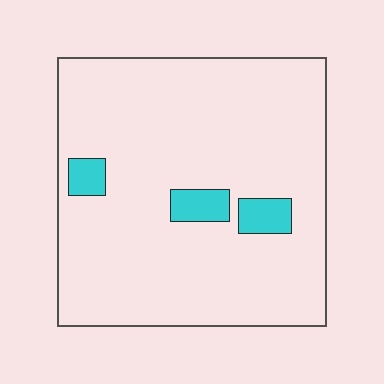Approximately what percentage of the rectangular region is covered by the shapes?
Approximately 5%.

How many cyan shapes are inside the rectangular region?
3.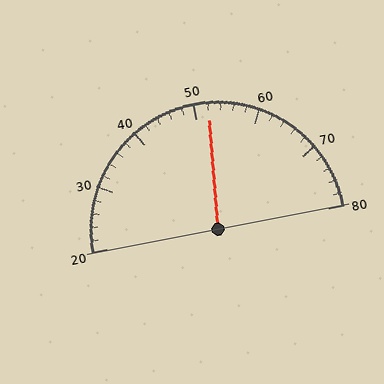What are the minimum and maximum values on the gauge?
The gauge ranges from 20 to 80.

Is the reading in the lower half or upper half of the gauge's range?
The reading is in the upper half of the range (20 to 80).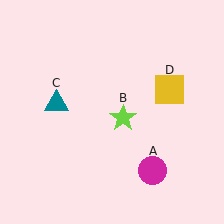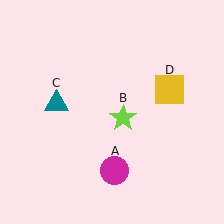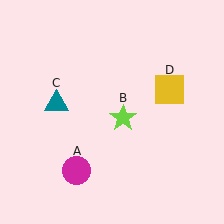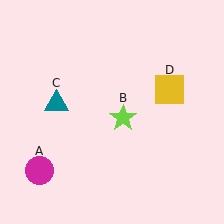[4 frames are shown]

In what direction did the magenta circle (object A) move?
The magenta circle (object A) moved left.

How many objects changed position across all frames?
1 object changed position: magenta circle (object A).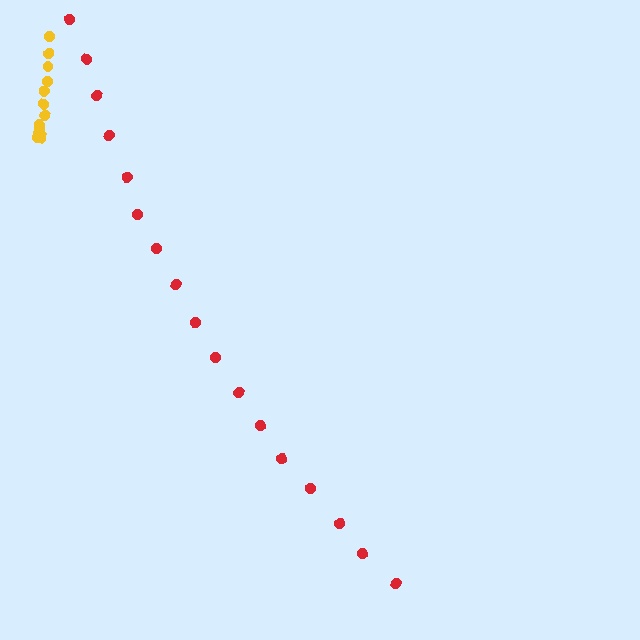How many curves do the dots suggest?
There are 2 distinct paths.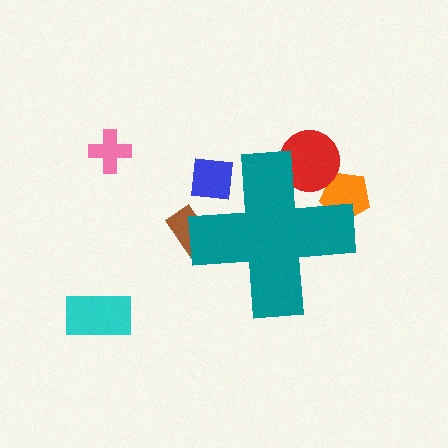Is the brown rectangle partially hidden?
Yes, the brown rectangle is partially hidden behind the teal cross.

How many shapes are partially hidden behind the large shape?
4 shapes are partially hidden.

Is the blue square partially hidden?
Yes, the blue square is partially hidden behind the teal cross.